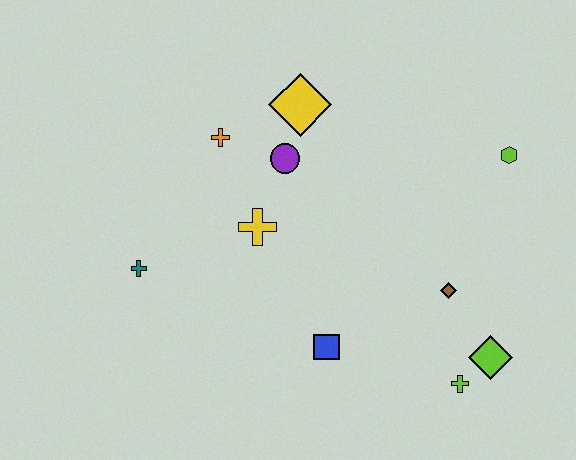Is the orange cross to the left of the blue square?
Yes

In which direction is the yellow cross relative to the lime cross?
The yellow cross is to the left of the lime cross.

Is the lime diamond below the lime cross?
No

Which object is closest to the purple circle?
The yellow diamond is closest to the purple circle.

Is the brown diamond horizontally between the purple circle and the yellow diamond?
No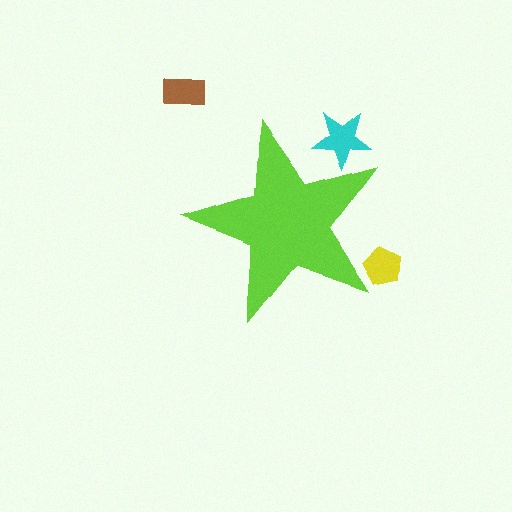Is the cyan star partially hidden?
Yes, the cyan star is partially hidden behind the lime star.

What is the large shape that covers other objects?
A lime star.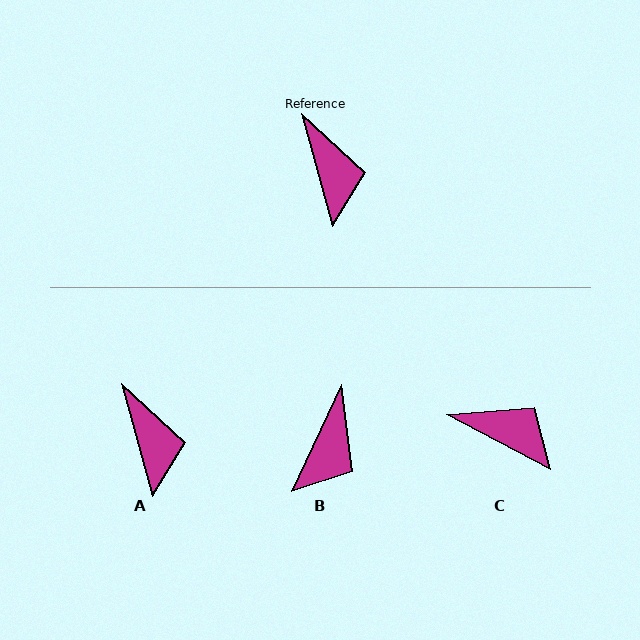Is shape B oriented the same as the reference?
No, it is off by about 41 degrees.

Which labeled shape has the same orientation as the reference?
A.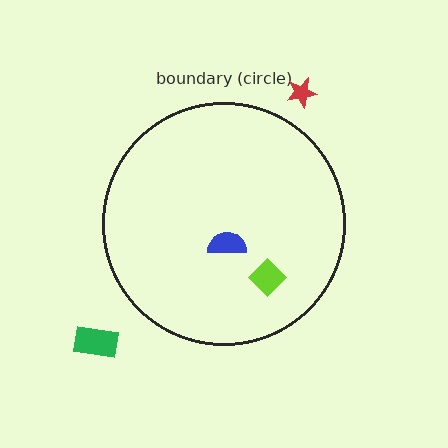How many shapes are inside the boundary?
2 inside, 2 outside.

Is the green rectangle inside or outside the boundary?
Outside.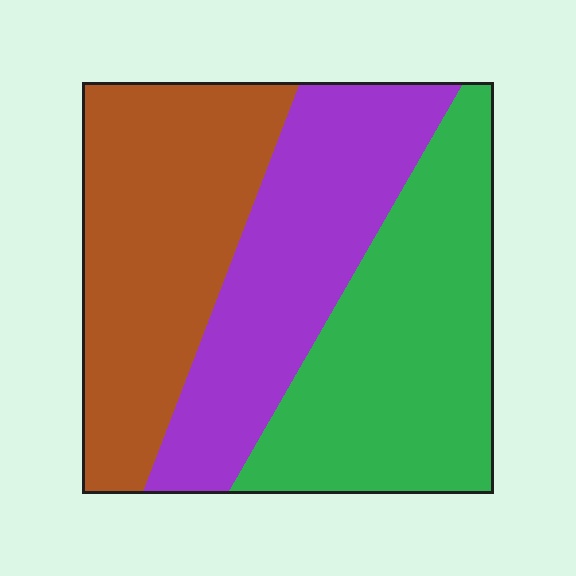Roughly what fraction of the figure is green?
Green takes up about three eighths (3/8) of the figure.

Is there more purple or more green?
Green.